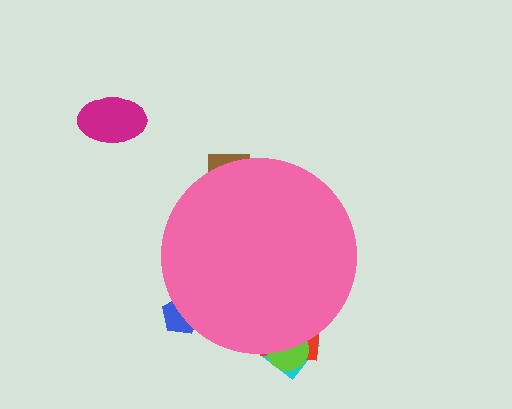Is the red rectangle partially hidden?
Yes, the red rectangle is partially hidden behind the pink circle.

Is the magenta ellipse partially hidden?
No, the magenta ellipse is fully visible.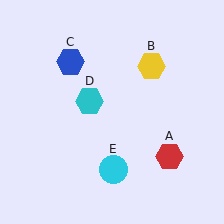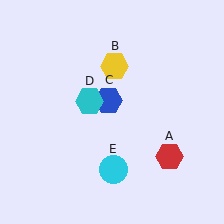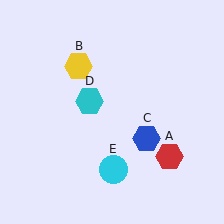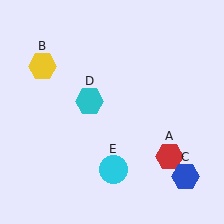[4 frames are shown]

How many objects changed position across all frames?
2 objects changed position: yellow hexagon (object B), blue hexagon (object C).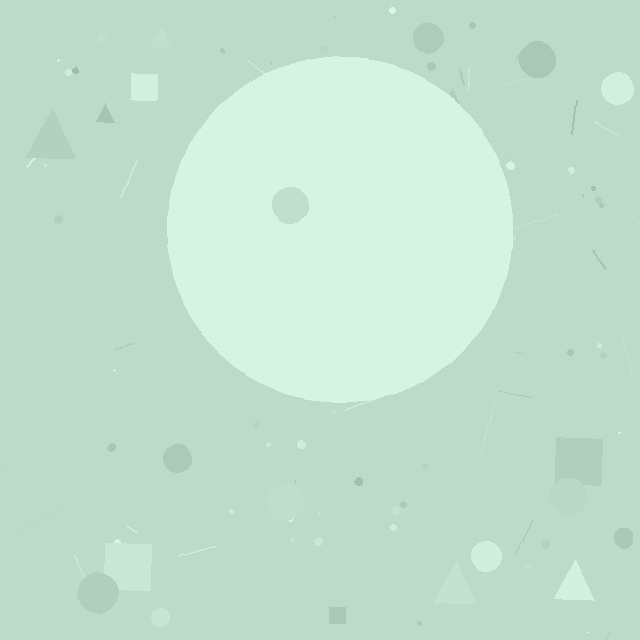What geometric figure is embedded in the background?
A circle is embedded in the background.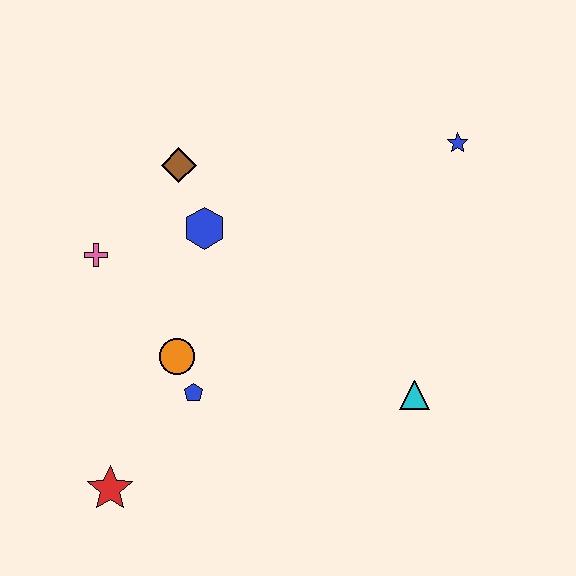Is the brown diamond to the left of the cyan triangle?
Yes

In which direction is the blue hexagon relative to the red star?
The blue hexagon is above the red star.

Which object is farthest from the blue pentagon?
The blue star is farthest from the blue pentagon.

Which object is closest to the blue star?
The cyan triangle is closest to the blue star.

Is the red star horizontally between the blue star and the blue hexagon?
No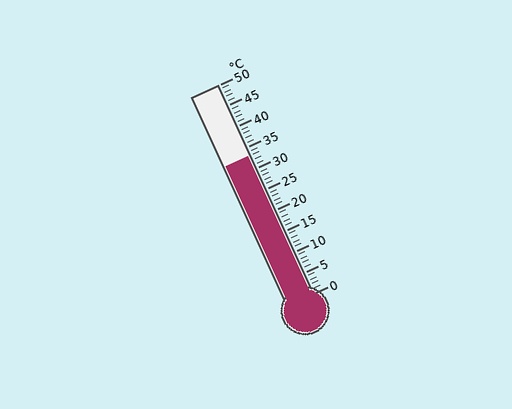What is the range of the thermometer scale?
The thermometer scale ranges from 0°C to 50°C.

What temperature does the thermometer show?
The thermometer shows approximately 33°C.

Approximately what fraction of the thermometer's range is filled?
The thermometer is filled to approximately 65% of its range.